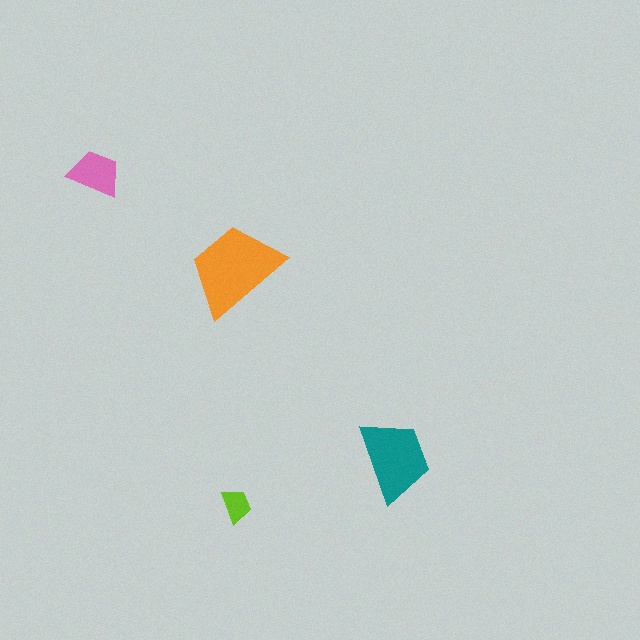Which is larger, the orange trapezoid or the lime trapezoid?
The orange one.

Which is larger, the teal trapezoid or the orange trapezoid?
The orange one.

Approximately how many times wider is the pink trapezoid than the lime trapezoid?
About 1.5 times wider.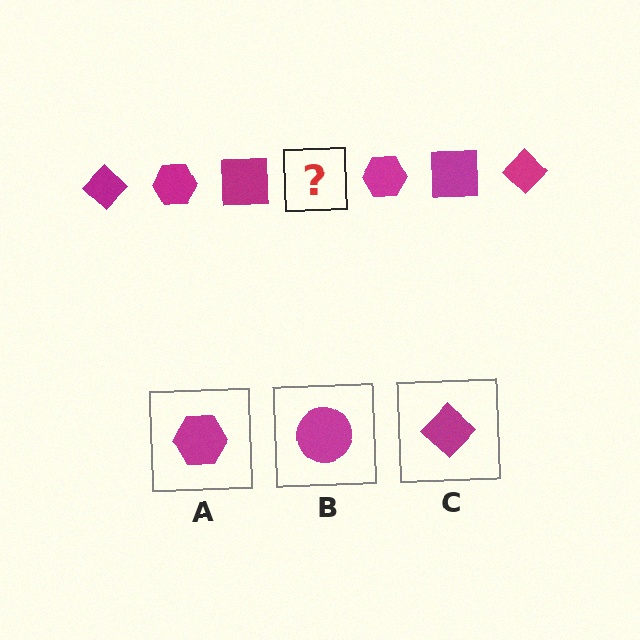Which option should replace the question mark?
Option C.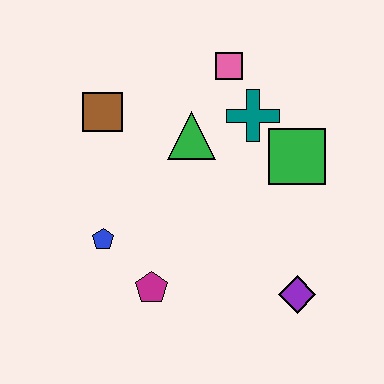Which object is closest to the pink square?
The teal cross is closest to the pink square.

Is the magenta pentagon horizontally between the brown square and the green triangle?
Yes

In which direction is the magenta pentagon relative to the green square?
The magenta pentagon is to the left of the green square.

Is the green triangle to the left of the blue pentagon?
No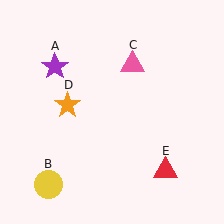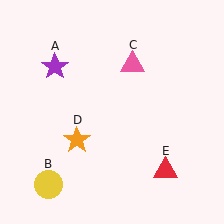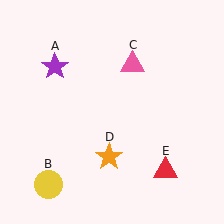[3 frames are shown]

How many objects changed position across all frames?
1 object changed position: orange star (object D).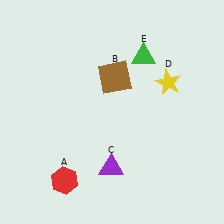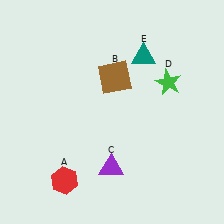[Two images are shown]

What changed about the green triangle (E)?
In Image 1, E is green. In Image 2, it changed to teal.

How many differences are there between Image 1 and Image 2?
There are 2 differences between the two images.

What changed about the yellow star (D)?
In Image 1, D is yellow. In Image 2, it changed to green.